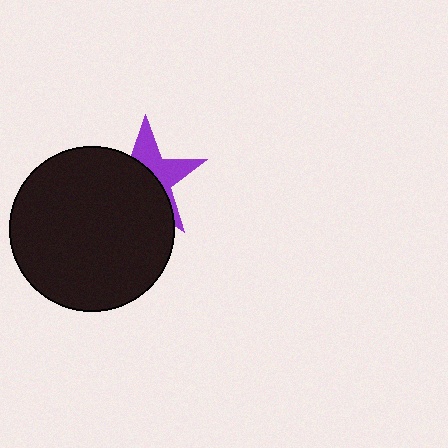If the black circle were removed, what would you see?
You would see the complete purple star.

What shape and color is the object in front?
The object in front is a black circle.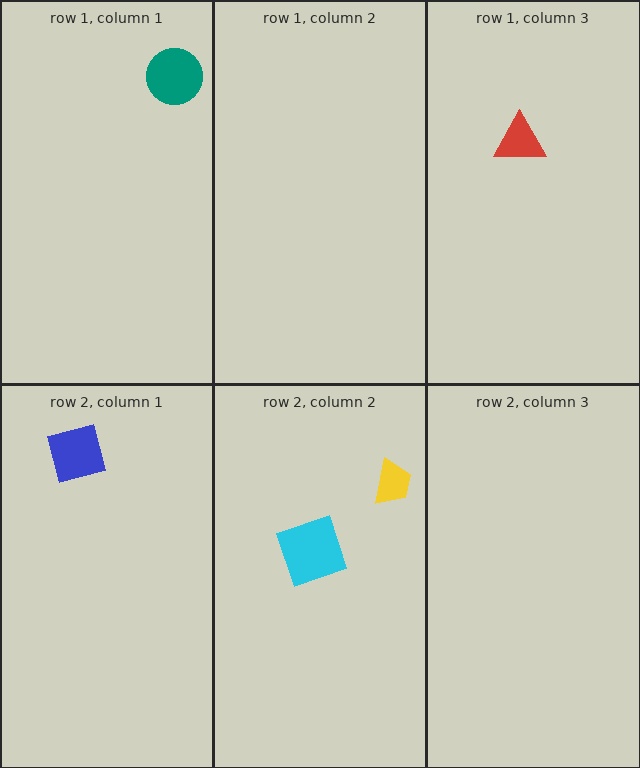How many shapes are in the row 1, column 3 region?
1.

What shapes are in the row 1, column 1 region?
The teal circle.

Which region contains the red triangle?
The row 1, column 3 region.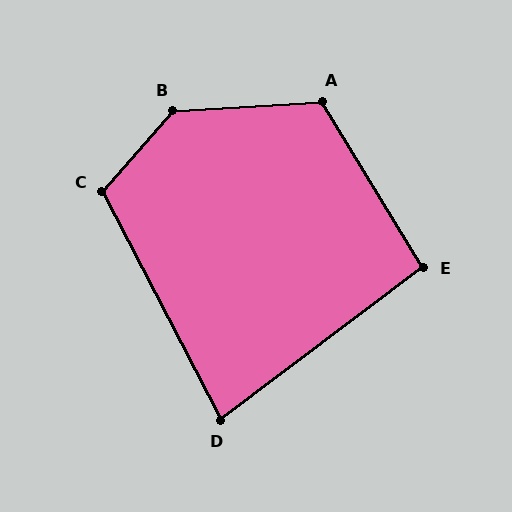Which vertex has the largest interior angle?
B, at approximately 135 degrees.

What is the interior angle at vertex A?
Approximately 118 degrees (obtuse).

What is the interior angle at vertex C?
Approximately 111 degrees (obtuse).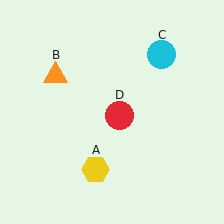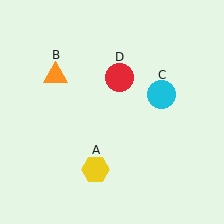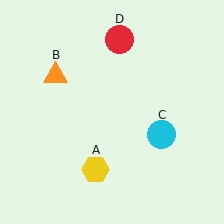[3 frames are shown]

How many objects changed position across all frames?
2 objects changed position: cyan circle (object C), red circle (object D).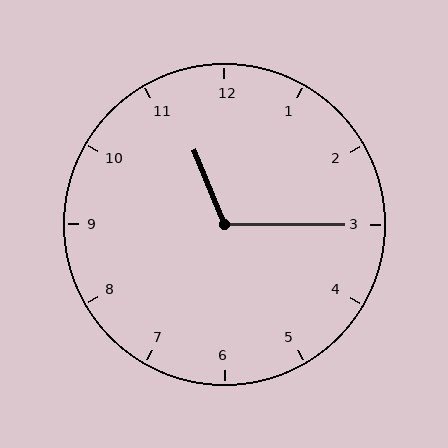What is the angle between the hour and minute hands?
Approximately 112 degrees.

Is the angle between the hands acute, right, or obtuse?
It is obtuse.